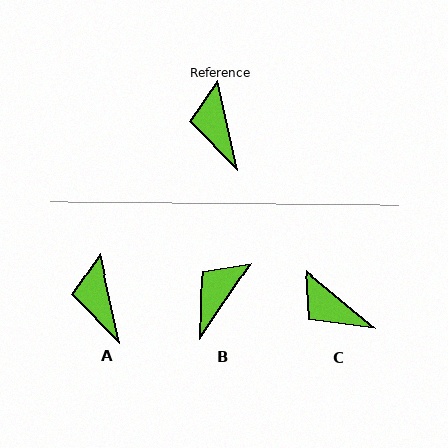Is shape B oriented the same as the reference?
No, it is off by about 46 degrees.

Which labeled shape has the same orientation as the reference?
A.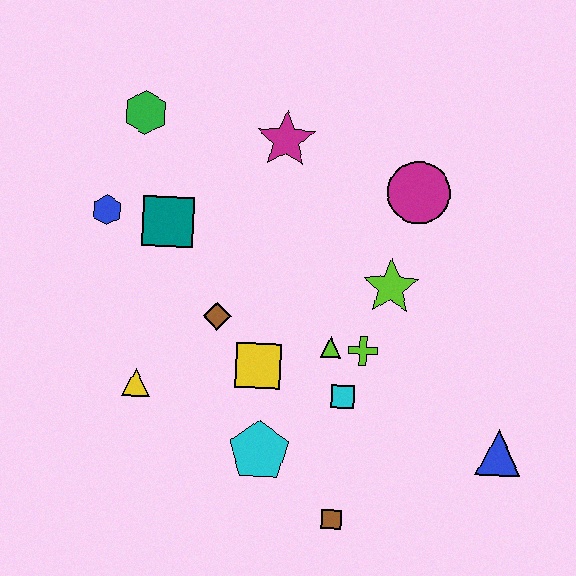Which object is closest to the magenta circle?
The lime star is closest to the magenta circle.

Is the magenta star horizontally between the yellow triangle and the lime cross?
Yes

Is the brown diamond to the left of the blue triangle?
Yes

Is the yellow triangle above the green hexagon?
No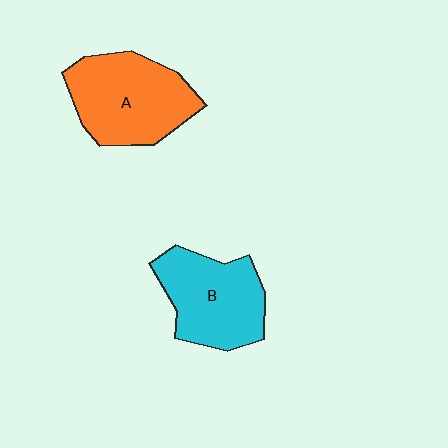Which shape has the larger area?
Shape A (orange).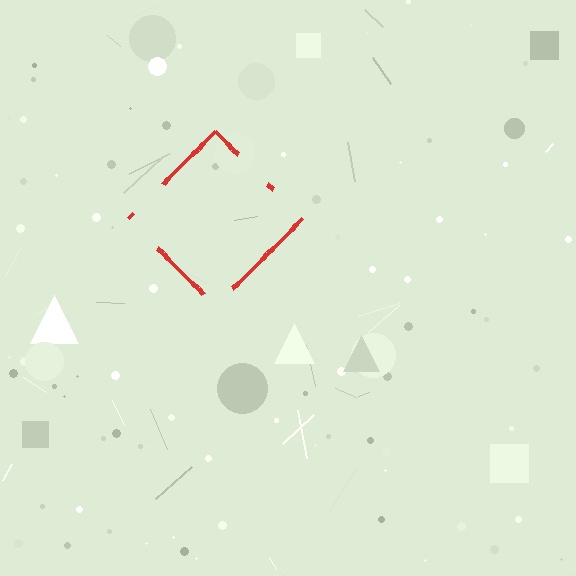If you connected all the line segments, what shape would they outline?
They would outline a diamond.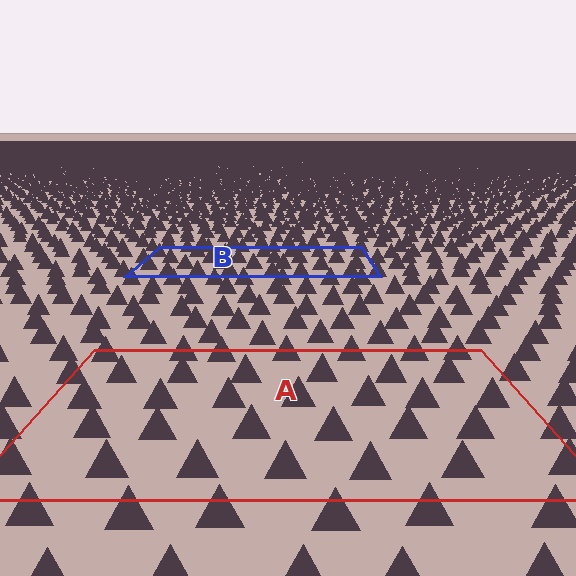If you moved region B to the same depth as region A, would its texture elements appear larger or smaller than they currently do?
They would appear larger. At a closer depth, the same texture elements are projected at a bigger on-screen size.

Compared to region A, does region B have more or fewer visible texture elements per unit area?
Region B has more texture elements per unit area — they are packed more densely because it is farther away.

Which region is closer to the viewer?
Region A is closer. The texture elements there are larger and more spread out.